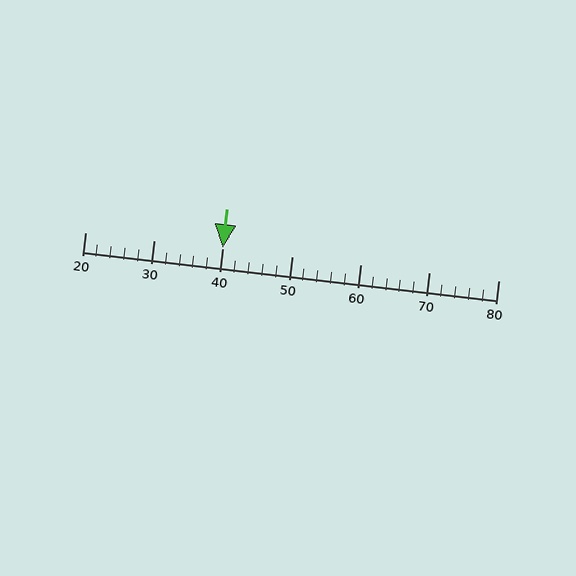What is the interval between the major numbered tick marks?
The major tick marks are spaced 10 units apart.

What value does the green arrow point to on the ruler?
The green arrow points to approximately 40.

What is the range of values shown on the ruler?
The ruler shows values from 20 to 80.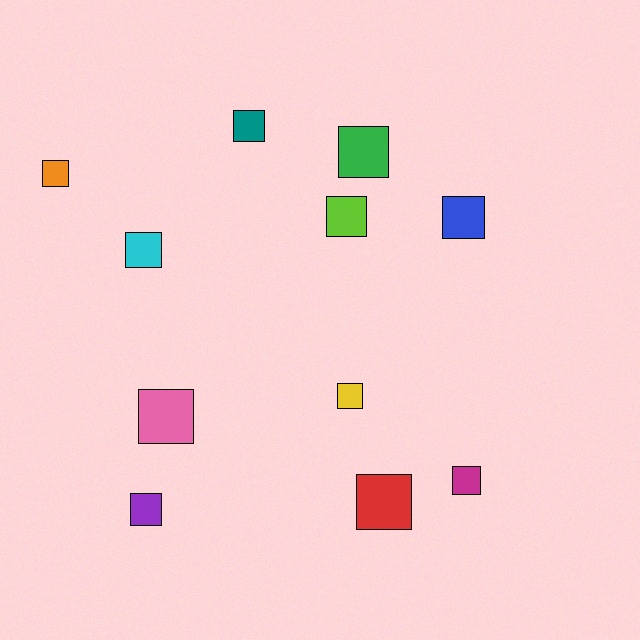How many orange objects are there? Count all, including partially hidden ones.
There is 1 orange object.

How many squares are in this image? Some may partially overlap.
There are 11 squares.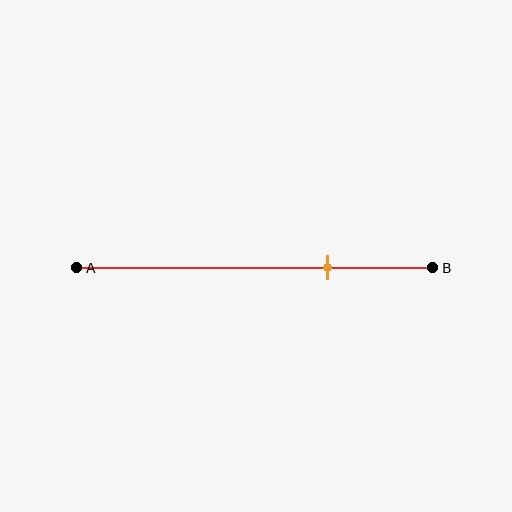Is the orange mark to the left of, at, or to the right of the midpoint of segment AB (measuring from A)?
The orange mark is to the right of the midpoint of segment AB.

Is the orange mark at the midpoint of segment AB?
No, the mark is at about 70% from A, not at the 50% midpoint.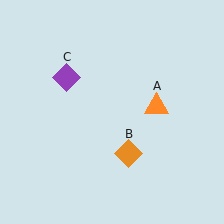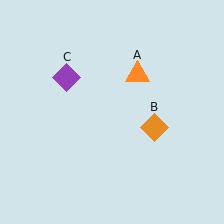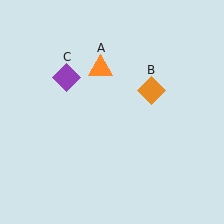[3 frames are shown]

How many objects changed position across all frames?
2 objects changed position: orange triangle (object A), orange diamond (object B).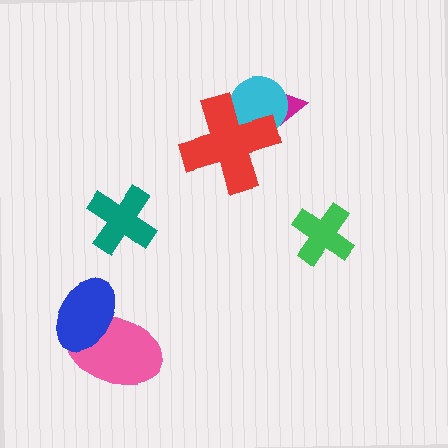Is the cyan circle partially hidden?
Yes, it is partially covered by another shape.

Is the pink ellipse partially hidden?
Yes, it is partially covered by another shape.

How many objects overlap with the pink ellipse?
1 object overlaps with the pink ellipse.